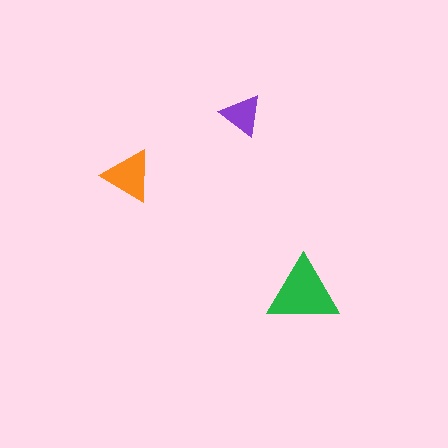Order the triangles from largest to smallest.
the green one, the orange one, the purple one.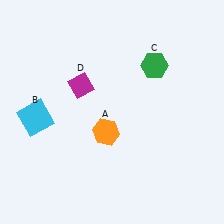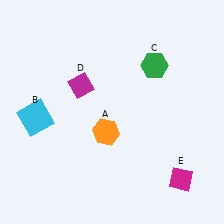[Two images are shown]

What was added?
A magenta diamond (E) was added in Image 2.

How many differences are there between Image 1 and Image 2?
There is 1 difference between the two images.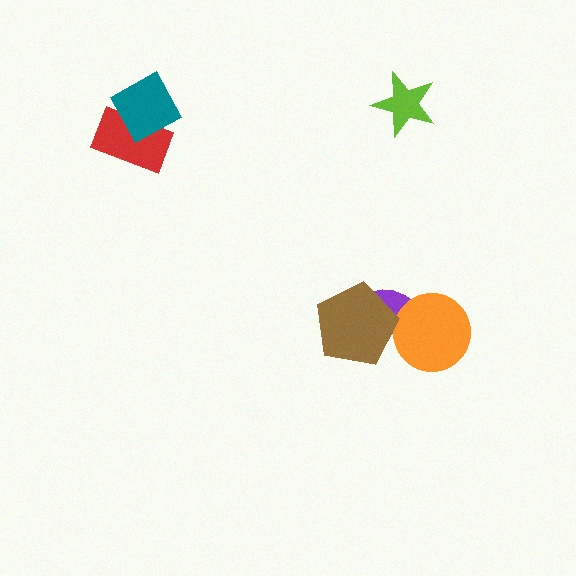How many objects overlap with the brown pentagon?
1 object overlaps with the brown pentagon.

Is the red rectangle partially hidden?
Yes, it is partially covered by another shape.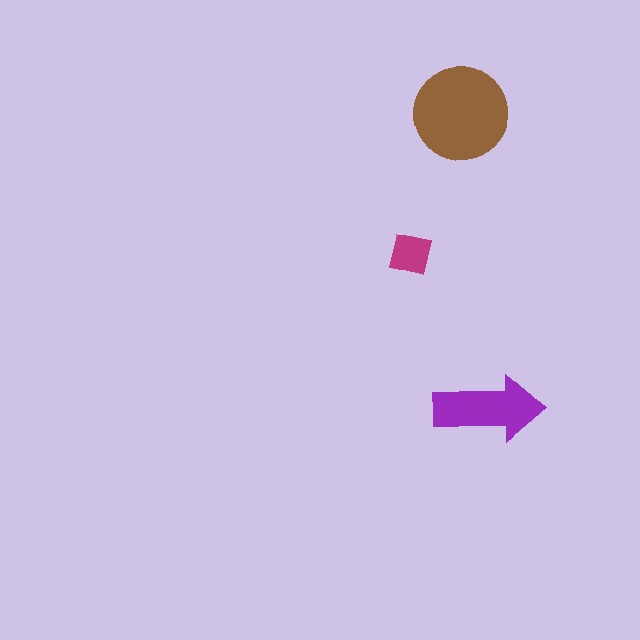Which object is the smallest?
The magenta square.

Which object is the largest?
The brown circle.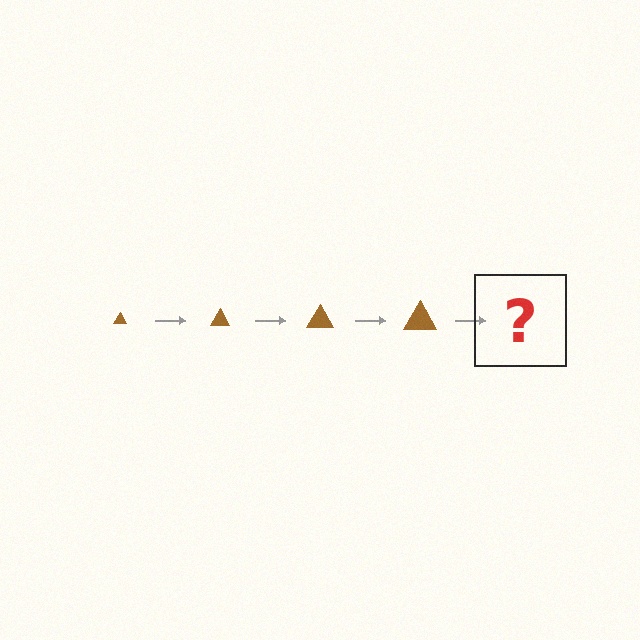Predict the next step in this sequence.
The next step is a brown triangle, larger than the previous one.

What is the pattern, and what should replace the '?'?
The pattern is that the triangle gets progressively larger each step. The '?' should be a brown triangle, larger than the previous one.